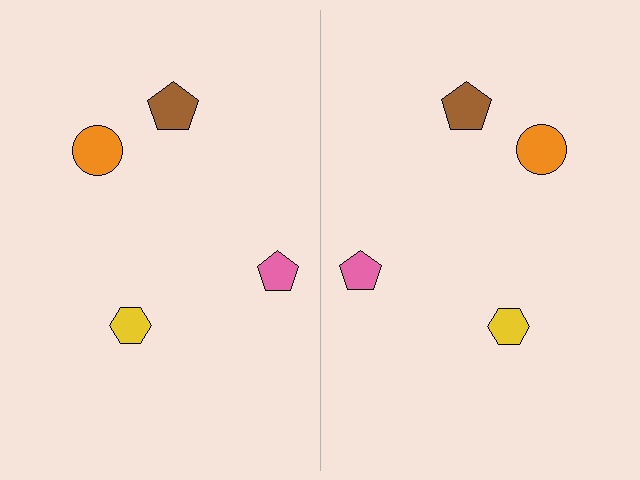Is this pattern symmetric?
Yes, this pattern has bilateral (reflection) symmetry.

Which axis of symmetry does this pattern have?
The pattern has a vertical axis of symmetry running through the center of the image.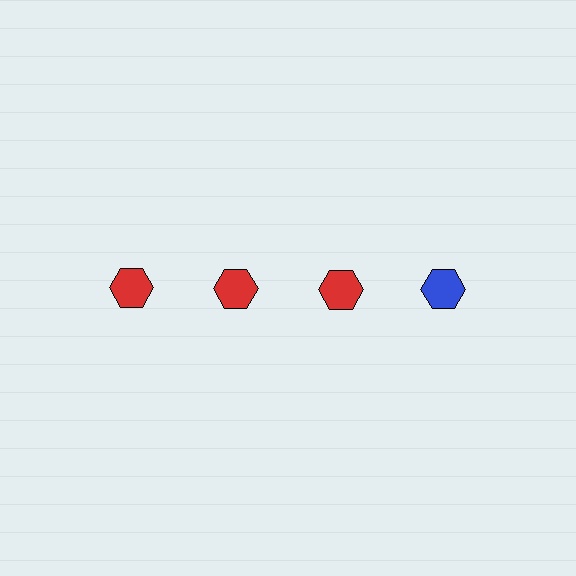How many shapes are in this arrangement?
There are 4 shapes arranged in a grid pattern.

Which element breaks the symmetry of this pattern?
The blue hexagon in the top row, second from right column breaks the symmetry. All other shapes are red hexagons.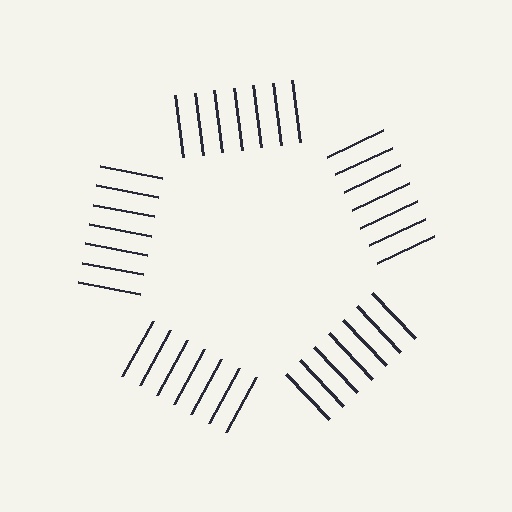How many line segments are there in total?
35 — 7 along each of the 5 edges.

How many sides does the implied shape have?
5 sides — the line-ends trace a pentagon.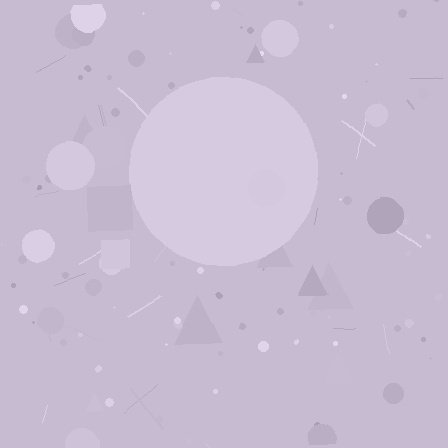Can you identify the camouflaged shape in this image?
The camouflaged shape is a circle.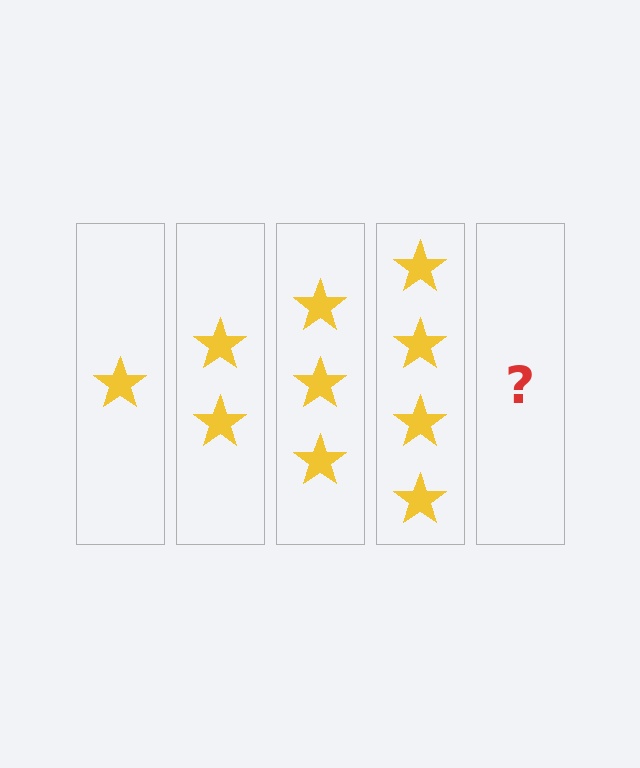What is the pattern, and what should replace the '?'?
The pattern is that each step adds one more star. The '?' should be 5 stars.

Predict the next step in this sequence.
The next step is 5 stars.